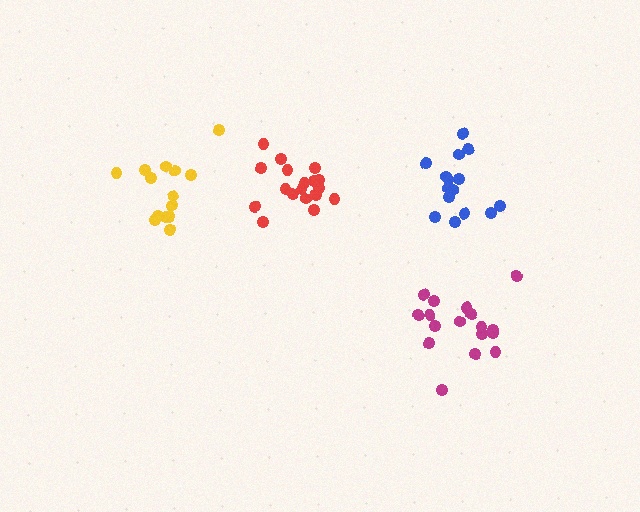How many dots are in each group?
Group 1: 18 dots, Group 2: 15 dots, Group 3: 17 dots, Group 4: 14 dots (64 total).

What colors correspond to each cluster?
The clusters are colored: red, blue, magenta, yellow.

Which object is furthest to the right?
The blue cluster is rightmost.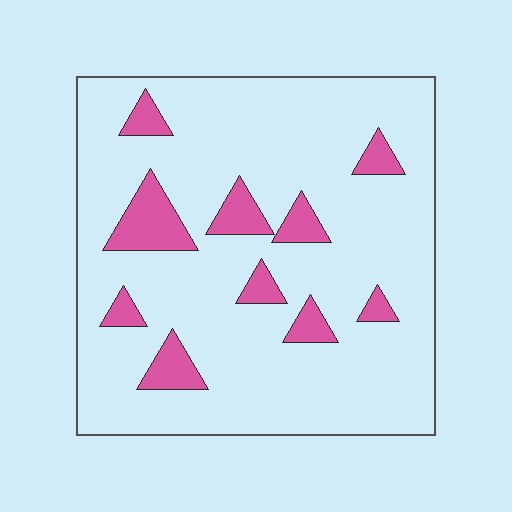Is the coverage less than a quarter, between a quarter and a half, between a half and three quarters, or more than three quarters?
Less than a quarter.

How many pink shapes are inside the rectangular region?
10.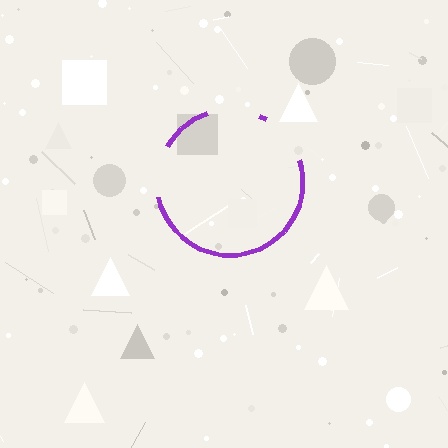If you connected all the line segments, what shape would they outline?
They would outline a circle.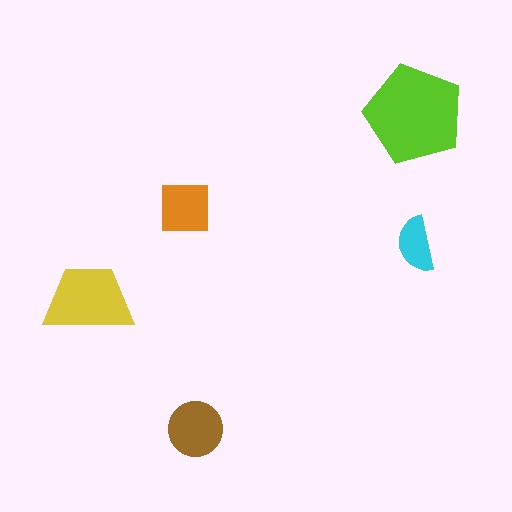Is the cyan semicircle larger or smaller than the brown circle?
Smaller.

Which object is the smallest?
The cyan semicircle.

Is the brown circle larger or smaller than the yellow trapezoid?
Smaller.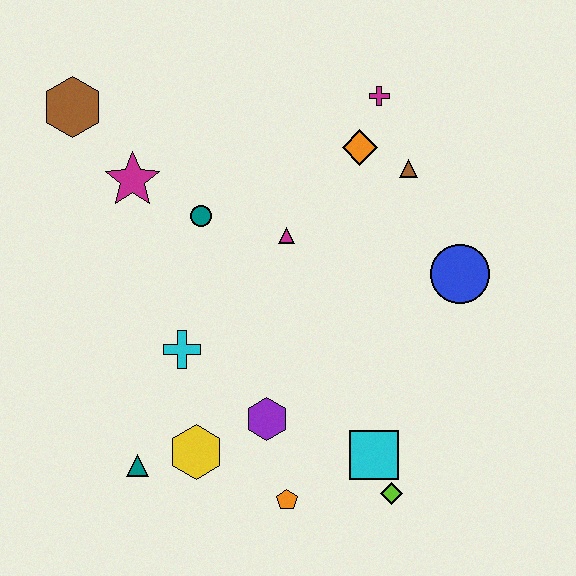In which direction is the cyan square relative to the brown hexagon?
The cyan square is below the brown hexagon.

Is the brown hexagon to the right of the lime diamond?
No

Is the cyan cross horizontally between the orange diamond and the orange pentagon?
No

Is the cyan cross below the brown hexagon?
Yes